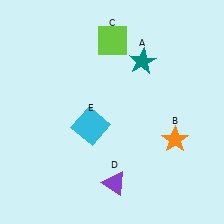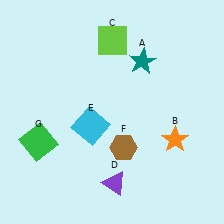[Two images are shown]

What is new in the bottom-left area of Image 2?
A green square (G) was added in the bottom-left area of Image 2.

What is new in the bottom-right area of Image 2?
A brown hexagon (F) was added in the bottom-right area of Image 2.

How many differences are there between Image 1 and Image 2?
There are 2 differences between the two images.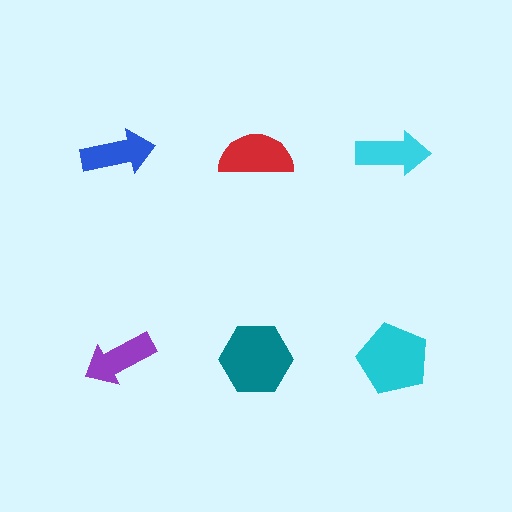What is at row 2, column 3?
A cyan pentagon.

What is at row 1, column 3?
A cyan arrow.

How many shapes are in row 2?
3 shapes.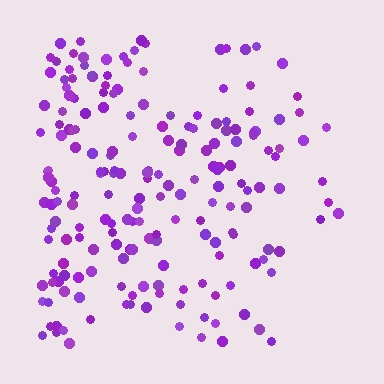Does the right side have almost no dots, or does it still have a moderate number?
Still a moderate number, just noticeably fewer than the left.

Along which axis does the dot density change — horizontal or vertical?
Horizontal.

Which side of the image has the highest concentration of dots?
The left.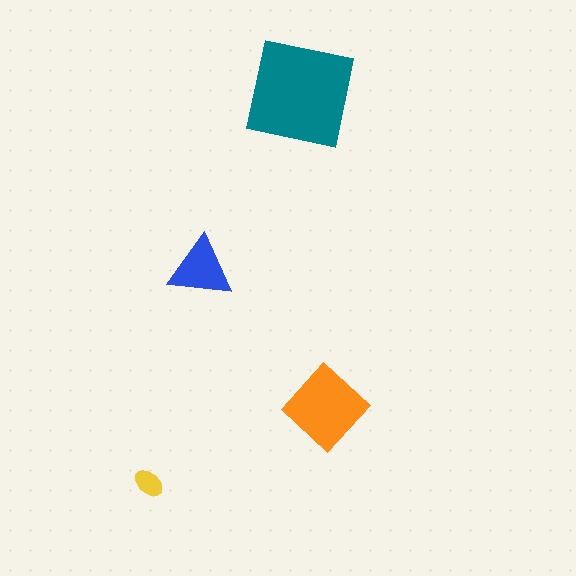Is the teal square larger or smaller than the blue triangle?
Larger.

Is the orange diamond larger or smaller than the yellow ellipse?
Larger.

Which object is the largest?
The teal square.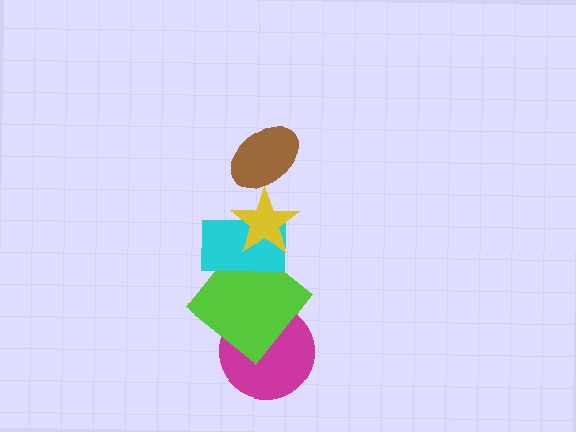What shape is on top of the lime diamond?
The cyan rectangle is on top of the lime diamond.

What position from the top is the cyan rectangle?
The cyan rectangle is 3rd from the top.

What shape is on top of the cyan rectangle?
The yellow star is on top of the cyan rectangle.